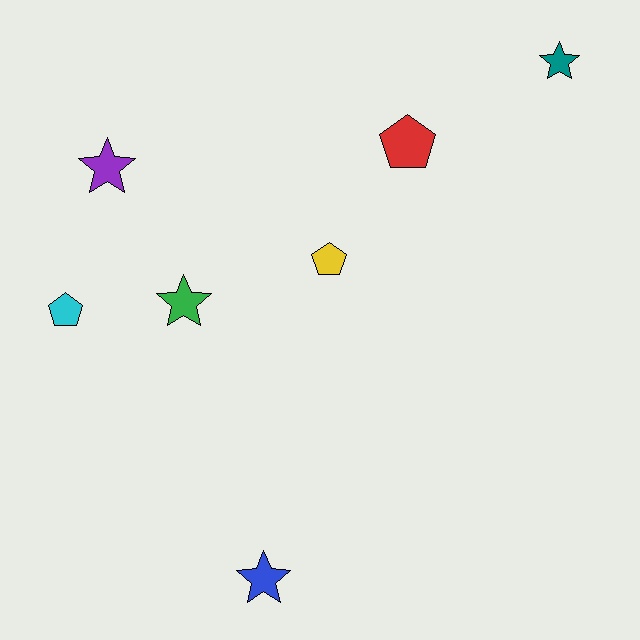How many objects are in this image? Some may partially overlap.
There are 7 objects.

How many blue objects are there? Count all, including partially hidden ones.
There is 1 blue object.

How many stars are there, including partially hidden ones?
There are 4 stars.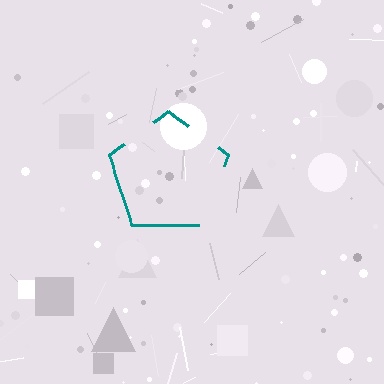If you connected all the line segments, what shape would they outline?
They would outline a pentagon.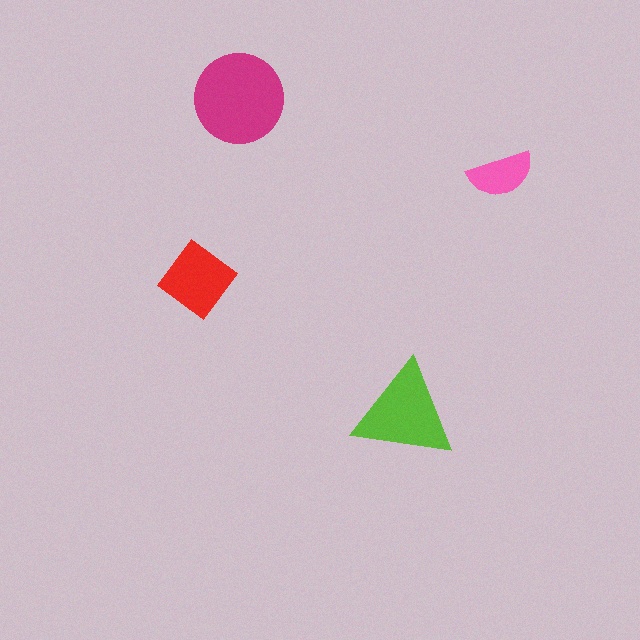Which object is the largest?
The magenta circle.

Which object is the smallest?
The pink semicircle.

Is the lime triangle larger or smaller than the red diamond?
Larger.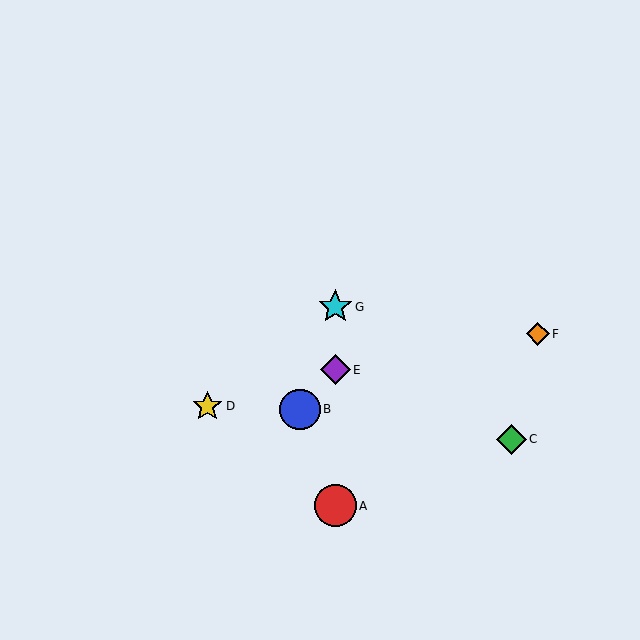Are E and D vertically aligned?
No, E is at x≈335 and D is at x≈207.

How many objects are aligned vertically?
3 objects (A, E, G) are aligned vertically.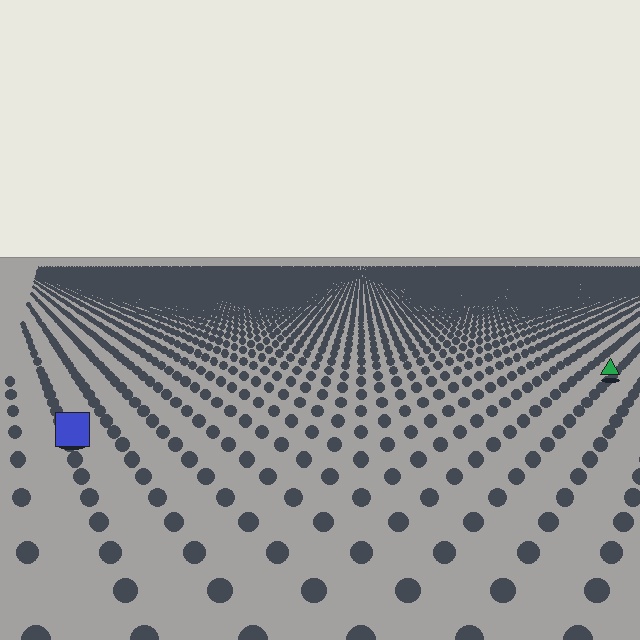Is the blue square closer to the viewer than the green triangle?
Yes. The blue square is closer — you can tell from the texture gradient: the ground texture is coarser near it.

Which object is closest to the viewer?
The blue square is closest. The texture marks near it are larger and more spread out.